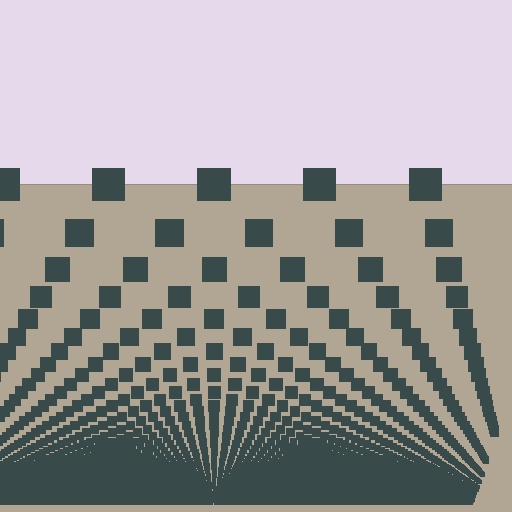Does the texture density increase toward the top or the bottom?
Density increases toward the bottom.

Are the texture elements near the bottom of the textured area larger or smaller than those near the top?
Smaller. The gradient is inverted — elements near the bottom are smaller and denser.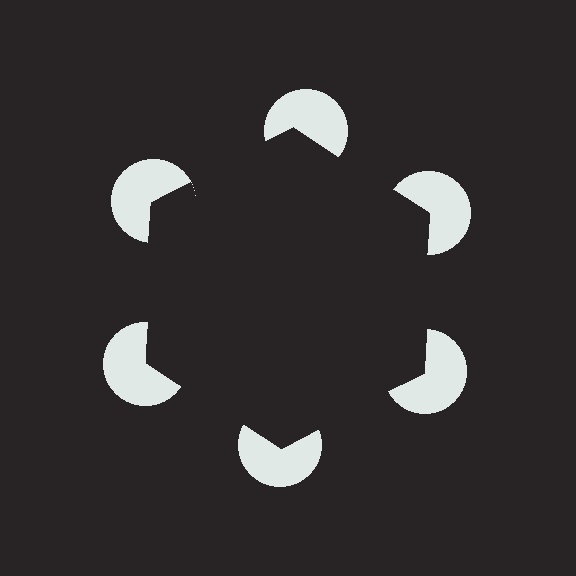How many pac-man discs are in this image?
There are 6 — one at each vertex of the illusory hexagon.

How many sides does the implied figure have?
6 sides.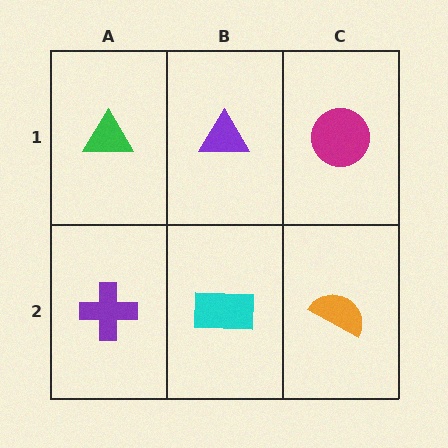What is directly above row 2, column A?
A green triangle.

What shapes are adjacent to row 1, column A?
A purple cross (row 2, column A), a purple triangle (row 1, column B).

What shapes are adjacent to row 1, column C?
An orange semicircle (row 2, column C), a purple triangle (row 1, column B).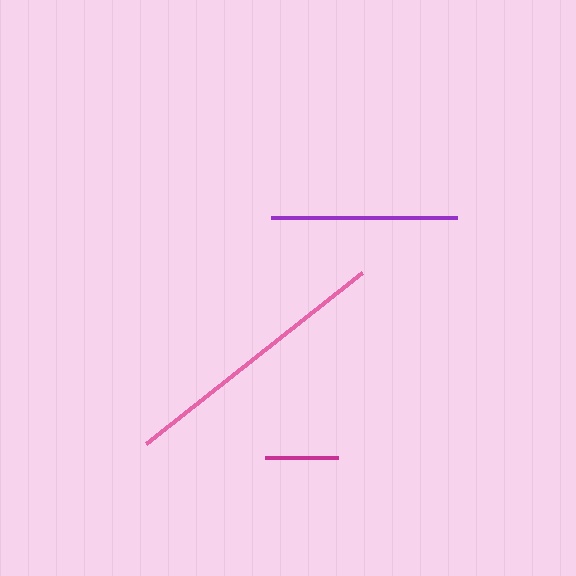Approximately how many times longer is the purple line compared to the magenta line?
The purple line is approximately 2.5 times the length of the magenta line.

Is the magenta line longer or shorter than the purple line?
The purple line is longer than the magenta line.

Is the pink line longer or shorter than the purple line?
The pink line is longer than the purple line.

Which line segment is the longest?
The pink line is the longest at approximately 276 pixels.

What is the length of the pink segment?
The pink segment is approximately 276 pixels long.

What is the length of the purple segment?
The purple segment is approximately 185 pixels long.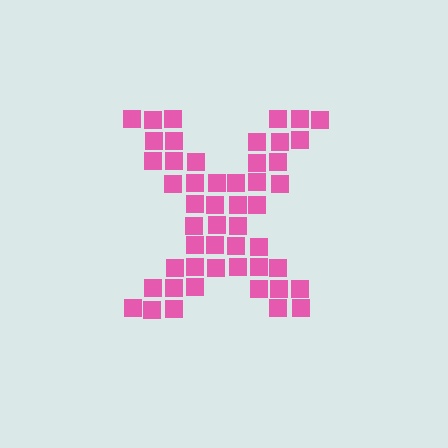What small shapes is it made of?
It is made of small squares.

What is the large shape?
The large shape is the letter X.